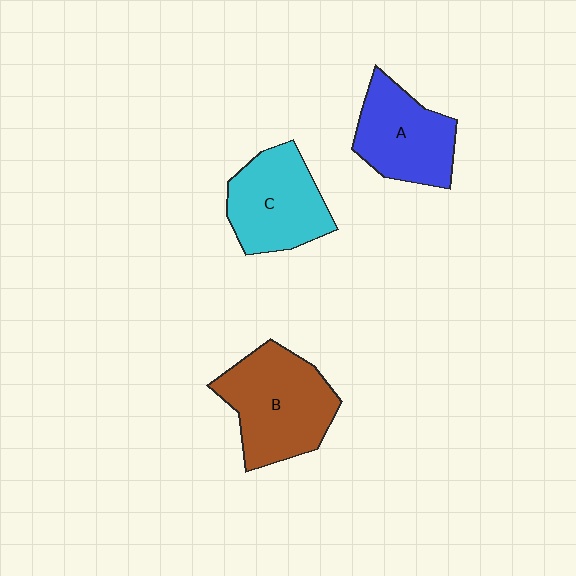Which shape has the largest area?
Shape B (brown).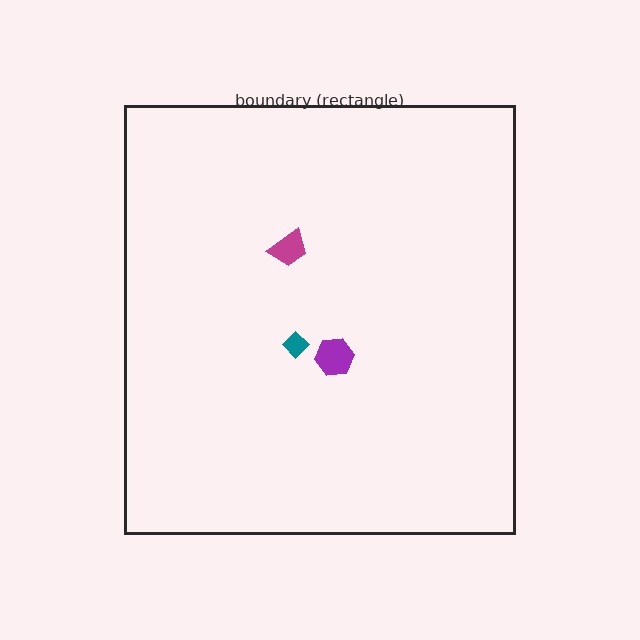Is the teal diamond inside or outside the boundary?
Inside.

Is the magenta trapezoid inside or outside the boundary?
Inside.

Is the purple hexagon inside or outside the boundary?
Inside.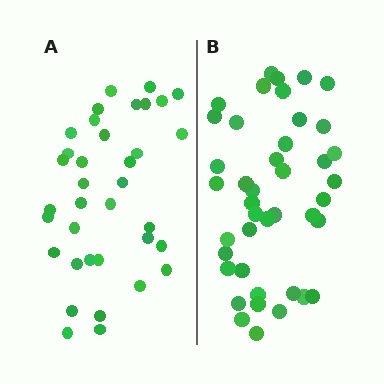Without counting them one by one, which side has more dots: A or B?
Region B (the right region) has more dots.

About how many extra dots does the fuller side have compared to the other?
Region B has about 6 more dots than region A.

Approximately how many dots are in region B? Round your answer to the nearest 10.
About 40 dots. (The exact count is 42, which rounds to 40.)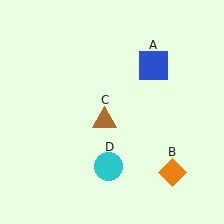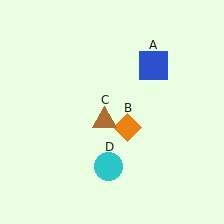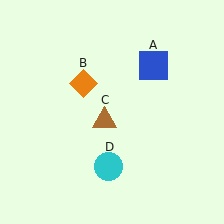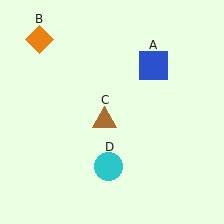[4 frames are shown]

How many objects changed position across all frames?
1 object changed position: orange diamond (object B).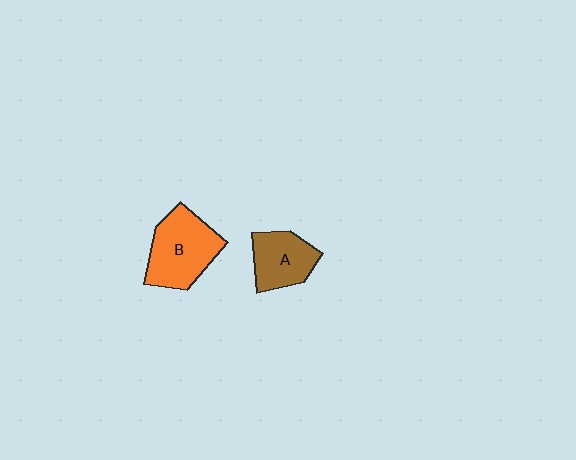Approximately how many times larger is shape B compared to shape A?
Approximately 1.4 times.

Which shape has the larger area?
Shape B (orange).